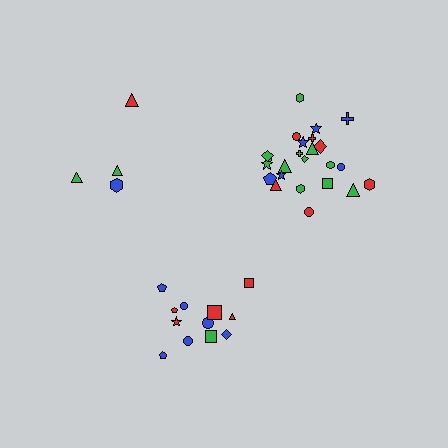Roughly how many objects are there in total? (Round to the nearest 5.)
Roughly 40 objects in total.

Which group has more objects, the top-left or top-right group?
The top-right group.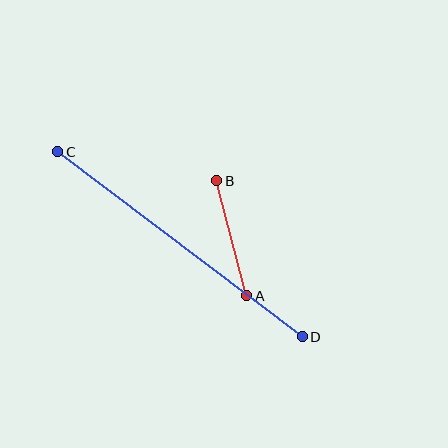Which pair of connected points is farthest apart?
Points C and D are farthest apart.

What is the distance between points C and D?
The distance is approximately 307 pixels.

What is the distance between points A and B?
The distance is approximately 119 pixels.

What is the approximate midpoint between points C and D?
The midpoint is at approximately (180, 244) pixels.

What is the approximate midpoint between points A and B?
The midpoint is at approximately (232, 238) pixels.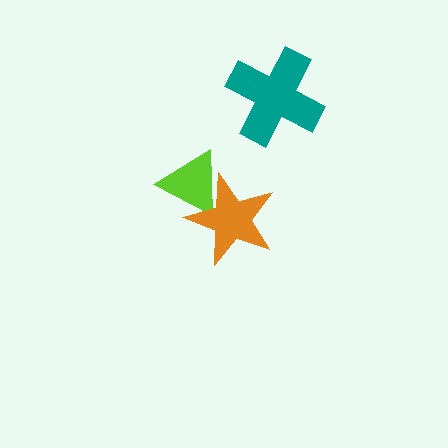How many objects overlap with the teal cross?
0 objects overlap with the teal cross.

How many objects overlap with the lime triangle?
1 object overlaps with the lime triangle.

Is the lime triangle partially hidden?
Yes, it is partially covered by another shape.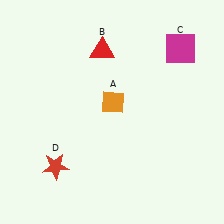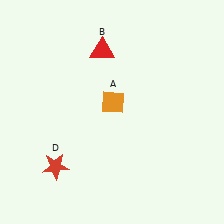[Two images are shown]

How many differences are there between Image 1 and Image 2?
There is 1 difference between the two images.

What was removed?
The magenta square (C) was removed in Image 2.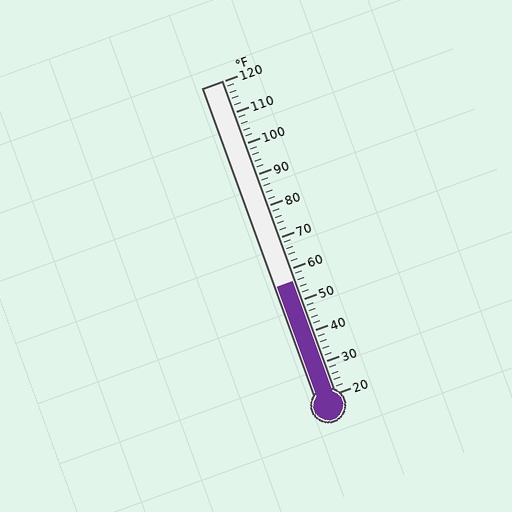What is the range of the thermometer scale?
The thermometer scale ranges from 20°F to 120°F.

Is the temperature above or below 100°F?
The temperature is below 100°F.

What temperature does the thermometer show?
The thermometer shows approximately 56°F.